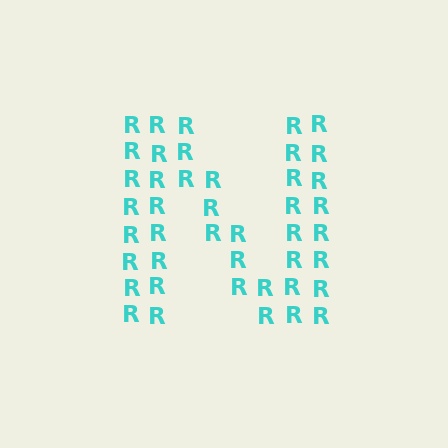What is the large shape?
The large shape is the letter N.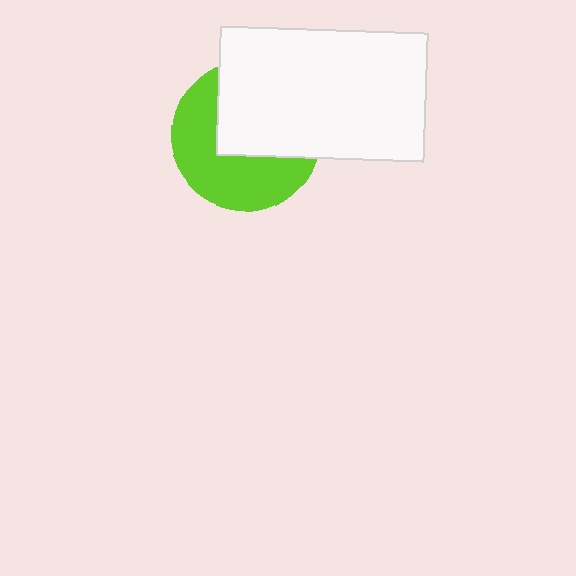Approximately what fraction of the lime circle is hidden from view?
Roughly 49% of the lime circle is hidden behind the white rectangle.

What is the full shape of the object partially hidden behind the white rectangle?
The partially hidden object is a lime circle.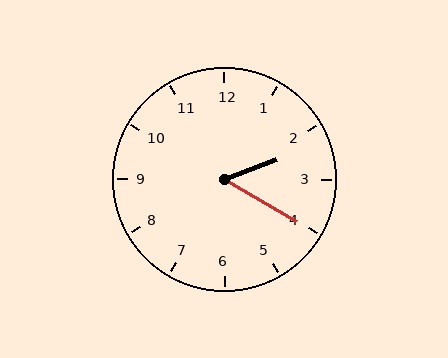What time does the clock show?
2:20.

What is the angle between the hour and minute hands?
Approximately 50 degrees.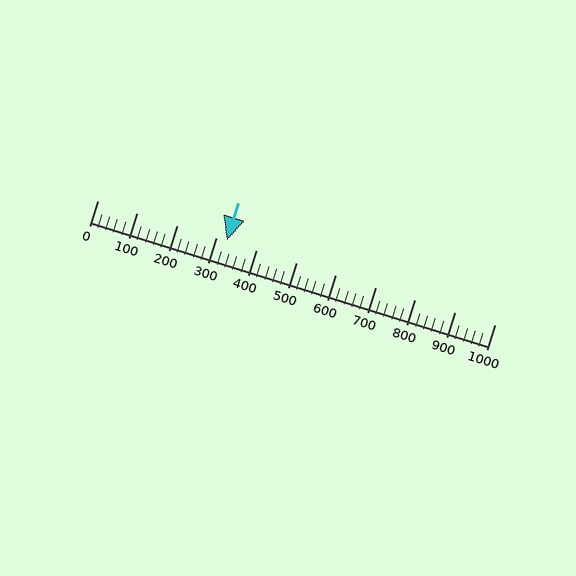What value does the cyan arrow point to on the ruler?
The cyan arrow points to approximately 326.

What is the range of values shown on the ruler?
The ruler shows values from 0 to 1000.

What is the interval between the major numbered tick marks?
The major tick marks are spaced 100 units apart.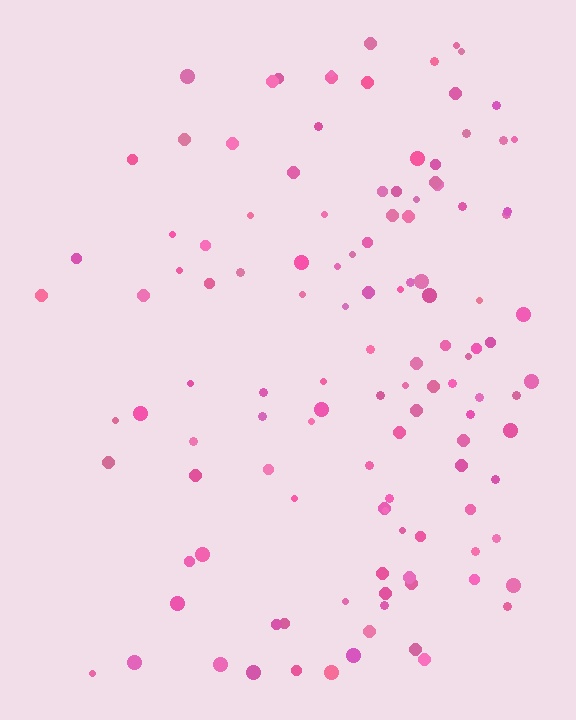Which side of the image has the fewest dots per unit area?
The left.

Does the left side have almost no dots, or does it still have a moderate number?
Still a moderate number, just noticeably fewer than the right.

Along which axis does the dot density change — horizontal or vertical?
Horizontal.